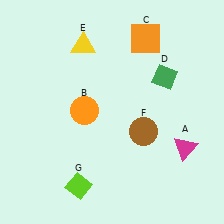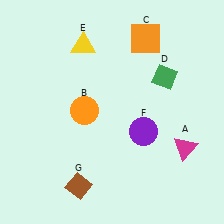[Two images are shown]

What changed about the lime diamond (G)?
In Image 1, G is lime. In Image 2, it changed to brown.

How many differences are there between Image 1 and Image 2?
There are 2 differences between the two images.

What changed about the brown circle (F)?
In Image 1, F is brown. In Image 2, it changed to purple.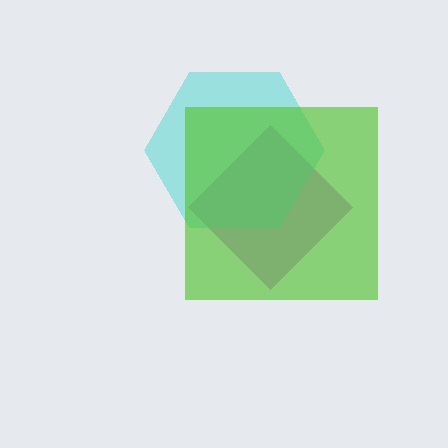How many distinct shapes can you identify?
There are 3 distinct shapes: a purple diamond, a cyan hexagon, a lime square.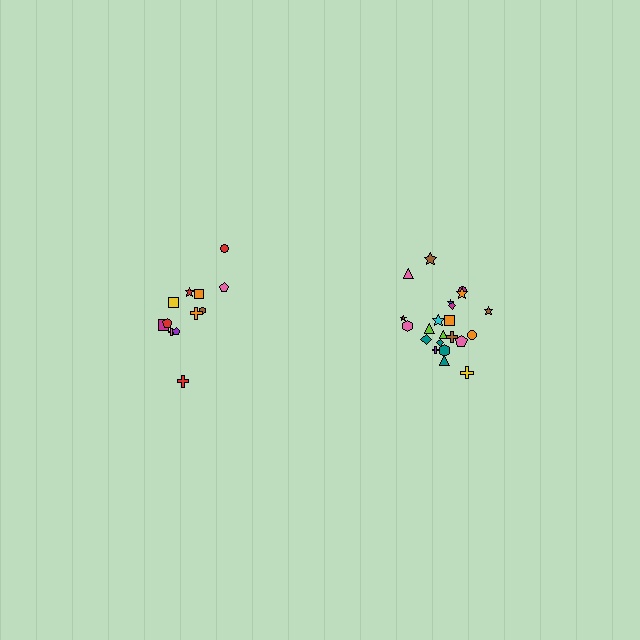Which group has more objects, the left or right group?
The right group.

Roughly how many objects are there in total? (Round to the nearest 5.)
Roughly 35 objects in total.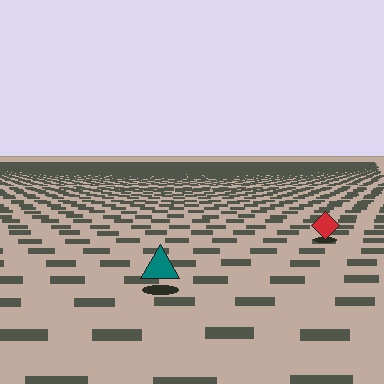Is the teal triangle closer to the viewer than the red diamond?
Yes. The teal triangle is closer — you can tell from the texture gradient: the ground texture is coarser near it.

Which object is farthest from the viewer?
The red diamond is farthest from the viewer. It appears smaller and the ground texture around it is denser.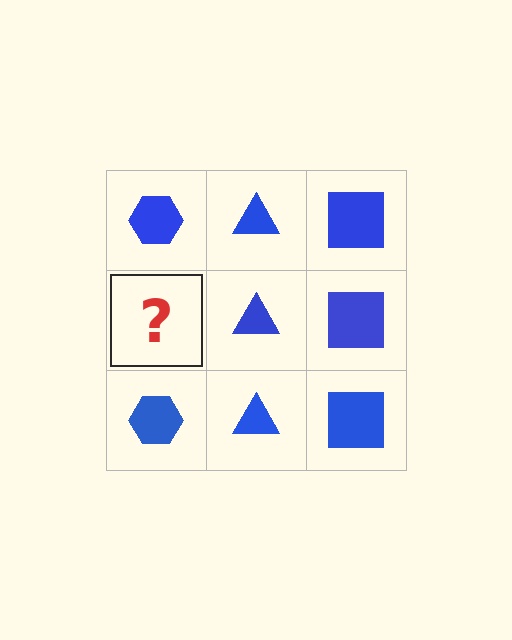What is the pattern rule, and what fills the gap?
The rule is that each column has a consistent shape. The gap should be filled with a blue hexagon.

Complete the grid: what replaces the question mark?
The question mark should be replaced with a blue hexagon.